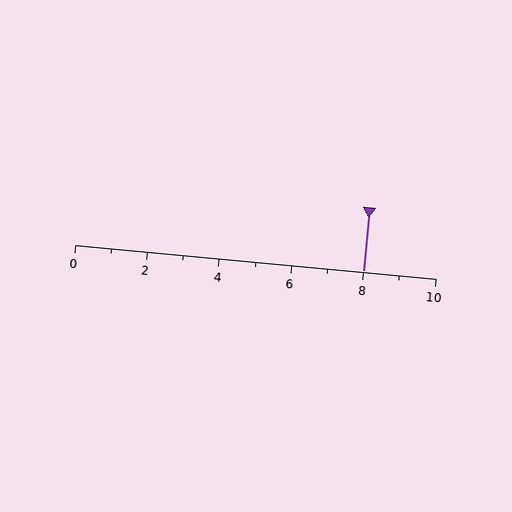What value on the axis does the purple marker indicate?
The marker indicates approximately 8.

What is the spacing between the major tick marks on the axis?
The major ticks are spaced 2 apart.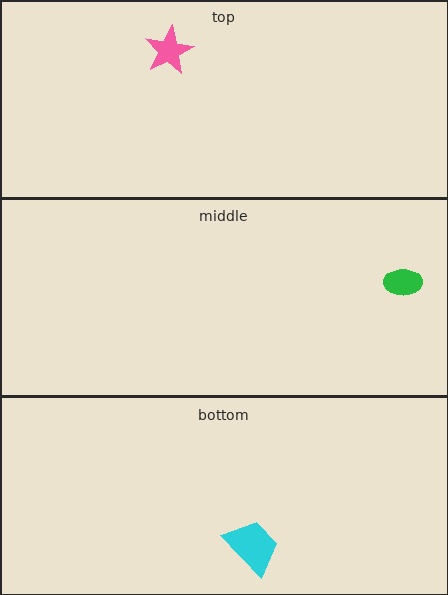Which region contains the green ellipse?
The middle region.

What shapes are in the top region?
The pink star.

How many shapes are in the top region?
1.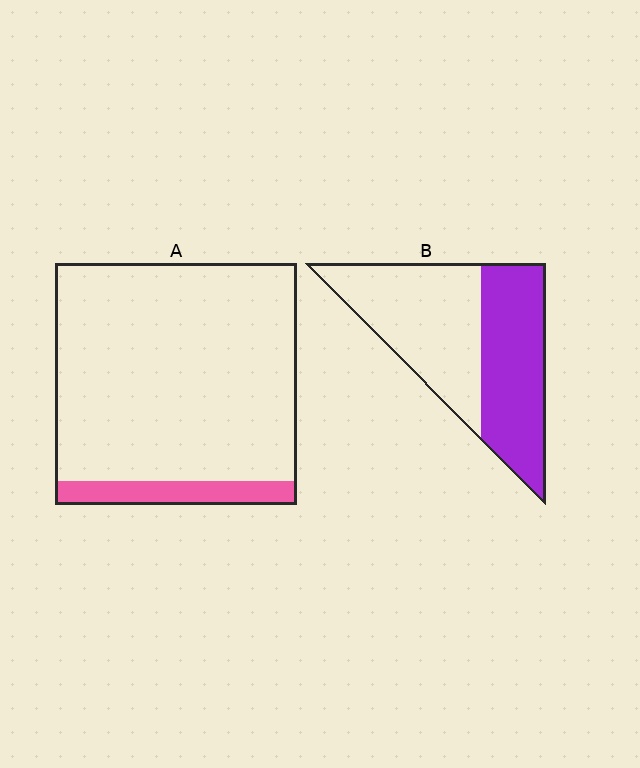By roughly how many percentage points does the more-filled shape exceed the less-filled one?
By roughly 35 percentage points (B over A).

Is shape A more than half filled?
No.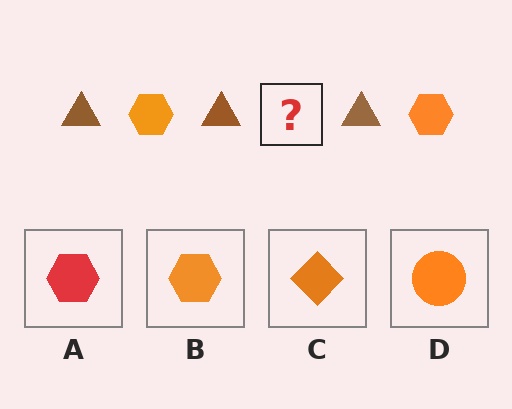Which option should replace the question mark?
Option B.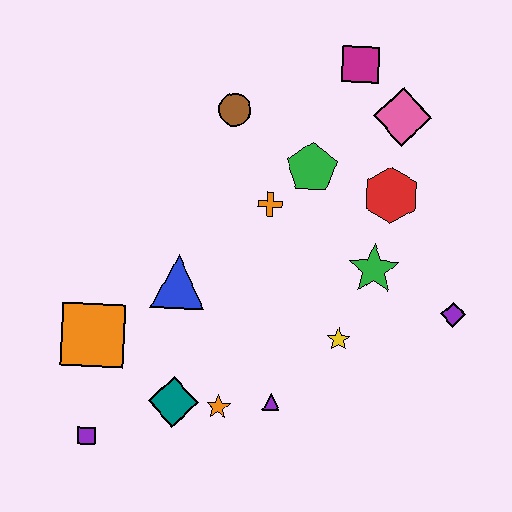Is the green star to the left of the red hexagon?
Yes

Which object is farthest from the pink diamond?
The purple square is farthest from the pink diamond.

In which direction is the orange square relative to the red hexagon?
The orange square is to the left of the red hexagon.